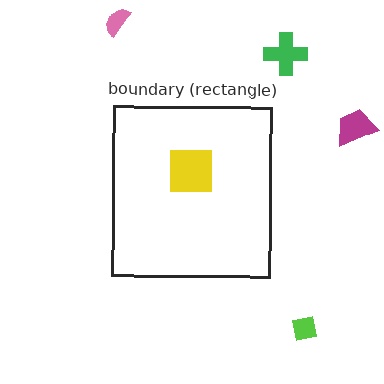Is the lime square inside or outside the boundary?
Outside.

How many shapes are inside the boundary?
1 inside, 4 outside.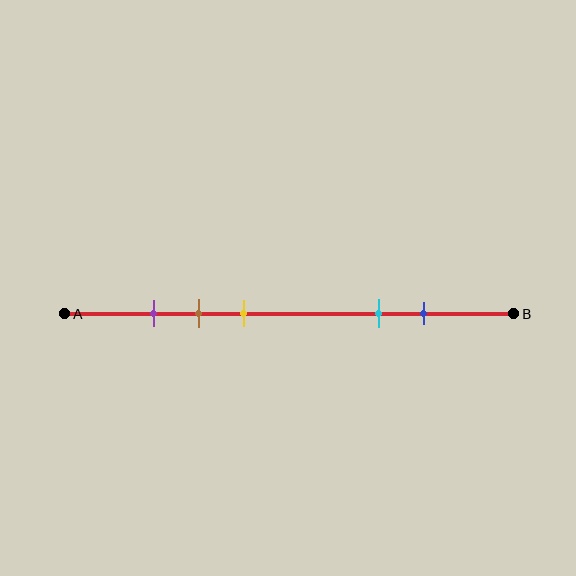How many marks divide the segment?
There are 5 marks dividing the segment.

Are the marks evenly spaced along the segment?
No, the marks are not evenly spaced.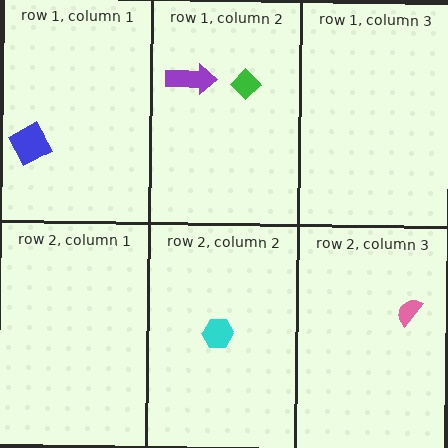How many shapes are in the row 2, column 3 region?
1.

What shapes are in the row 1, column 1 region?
The blue square.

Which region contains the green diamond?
The row 1, column 2 region.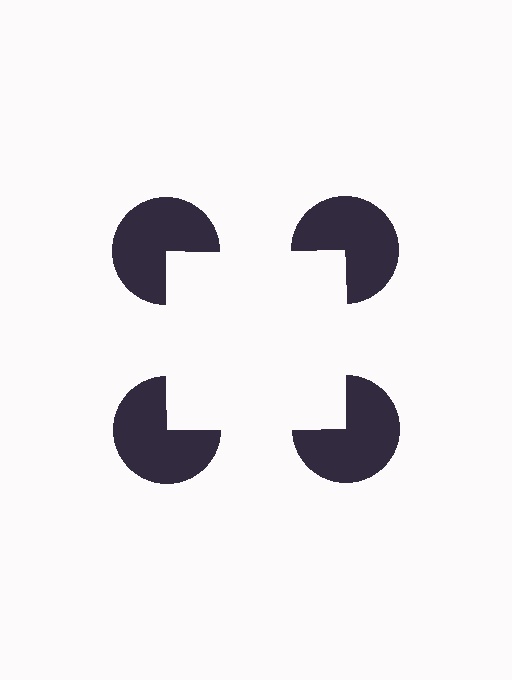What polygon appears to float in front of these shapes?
An illusory square — its edges are inferred from the aligned wedge cuts in the pac-man discs, not physically drawn.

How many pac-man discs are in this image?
There are 4 — one at each vertex of the illusory square.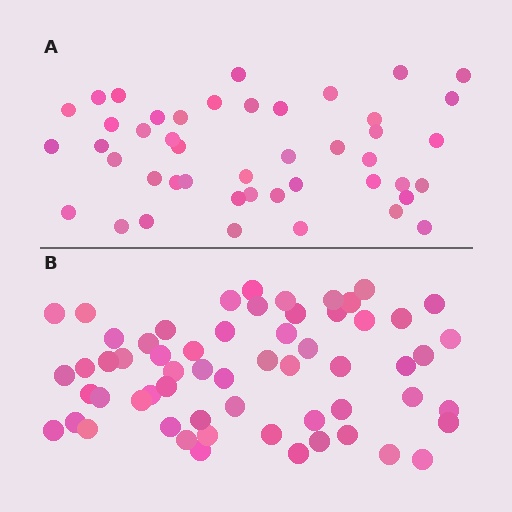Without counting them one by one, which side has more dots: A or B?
Region B (the bottom region) has more dots.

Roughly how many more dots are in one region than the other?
Region B has approximately 15 more dots than region A.